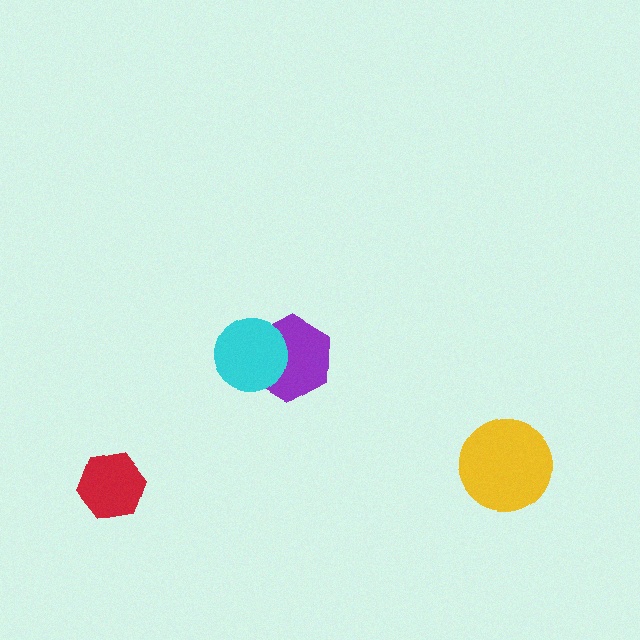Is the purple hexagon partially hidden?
Yes, it is partially covered by another shape.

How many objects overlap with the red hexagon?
0 objects overlap with the red hexagon.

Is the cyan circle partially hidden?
No, no other shape covers it.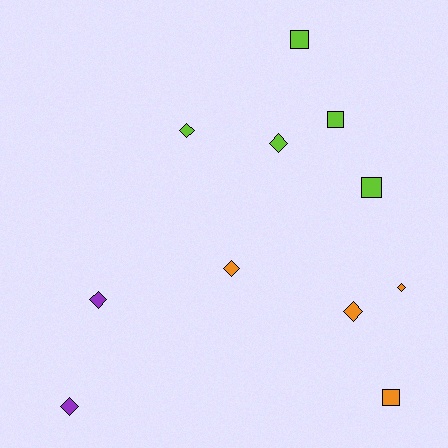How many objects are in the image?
There are 11 objects.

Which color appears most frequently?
Lime, with 5 objects.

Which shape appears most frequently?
Diamond, with 7 objects.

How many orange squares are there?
There is 1 orange square.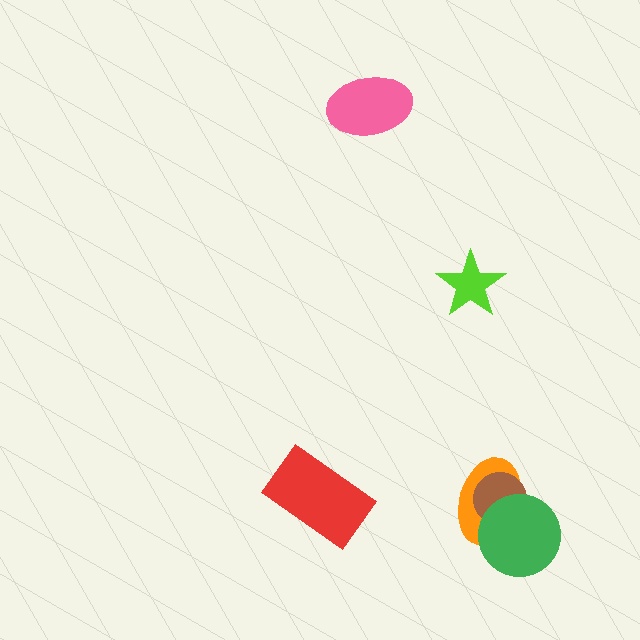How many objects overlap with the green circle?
2 objects overlap with the green circle.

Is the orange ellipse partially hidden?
Yes, it is partially covered by another shape.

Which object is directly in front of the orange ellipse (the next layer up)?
The brown circle is directly in front of the orange ellipse.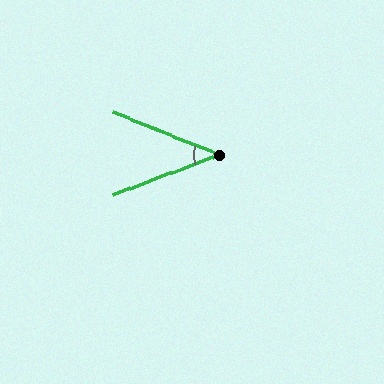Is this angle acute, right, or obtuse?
It is acute.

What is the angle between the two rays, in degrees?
Approximately 43 degrees.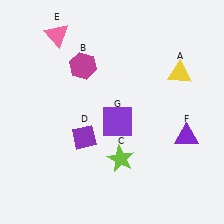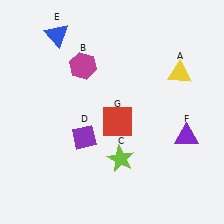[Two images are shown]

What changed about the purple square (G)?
In Image 1, G is purple. In Image 2, it changed to red.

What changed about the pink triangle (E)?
In Image 1, E is pink. In Image 2, it changed to blue.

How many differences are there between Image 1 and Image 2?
There are 2 differences between the two images.